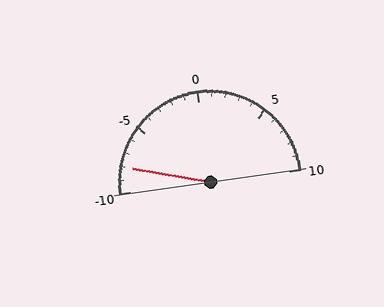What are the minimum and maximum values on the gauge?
The gauge ranges from -10 to 10.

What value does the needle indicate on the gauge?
The needle indicates approximately -8.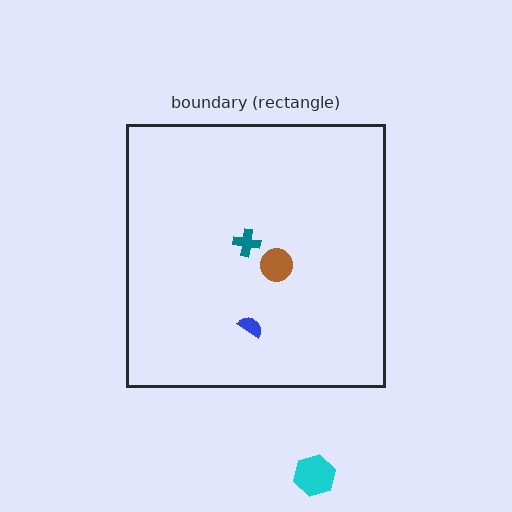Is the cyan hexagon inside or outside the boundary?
Outside.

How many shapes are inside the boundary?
3 inside, 1 outside.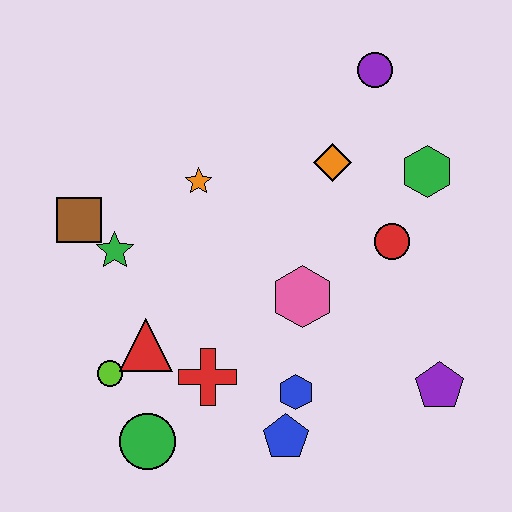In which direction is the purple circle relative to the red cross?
The purple circle is above the red cross.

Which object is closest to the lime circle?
The red triangle is closest to the lime circle.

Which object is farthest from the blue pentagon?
The purple circle is farthest from the blue pentagon.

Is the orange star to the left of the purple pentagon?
Yes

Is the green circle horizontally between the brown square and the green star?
No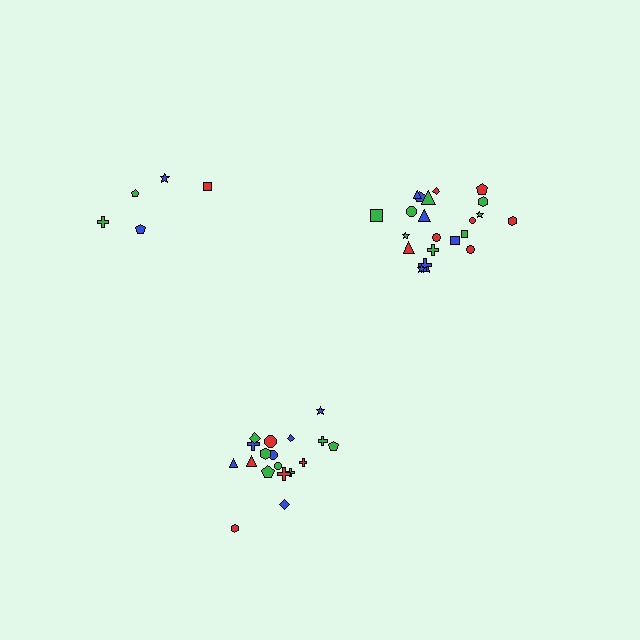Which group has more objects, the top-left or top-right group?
The top-right group.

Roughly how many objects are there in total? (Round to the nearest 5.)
Roughly 45 objects in total.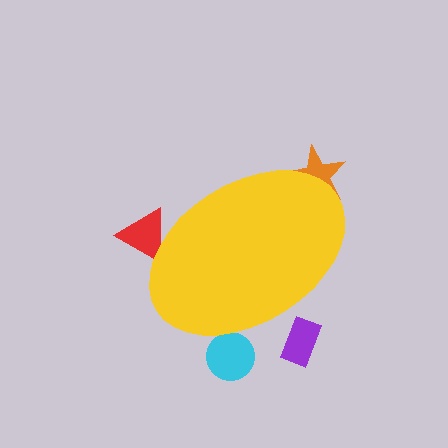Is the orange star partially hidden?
Yes, the orange star is partially hidden behind the yellow ellipse.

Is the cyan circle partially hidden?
Yes, the cyan circle is partially hidden behind the yellow ellipse.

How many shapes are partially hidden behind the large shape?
4 shapes are partially hidden.